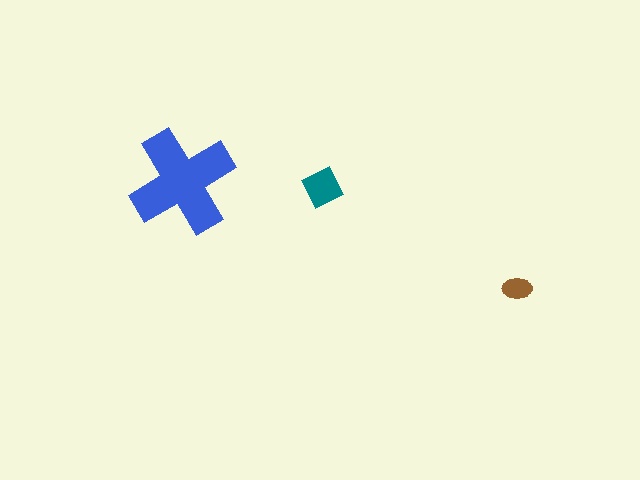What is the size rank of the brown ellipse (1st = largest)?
3rd.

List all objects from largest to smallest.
The blue cross, the teal square, the brown ellipse.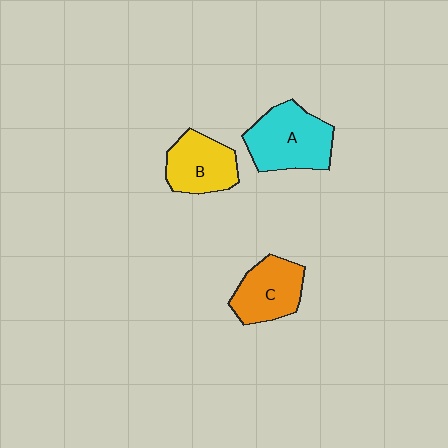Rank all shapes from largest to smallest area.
From largest to smallest: A (cyan), C (orange), B (yellow).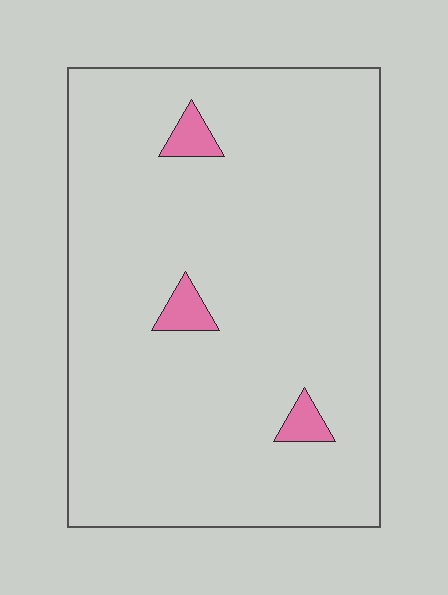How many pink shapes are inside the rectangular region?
3.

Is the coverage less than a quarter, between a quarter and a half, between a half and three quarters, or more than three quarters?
Less than a quarter.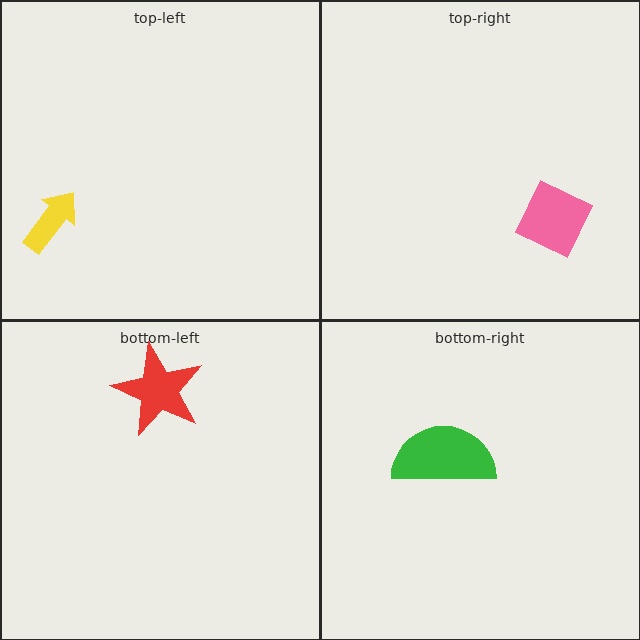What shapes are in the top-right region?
The pink diamond.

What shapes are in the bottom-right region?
The green semicircle.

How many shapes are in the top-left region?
1.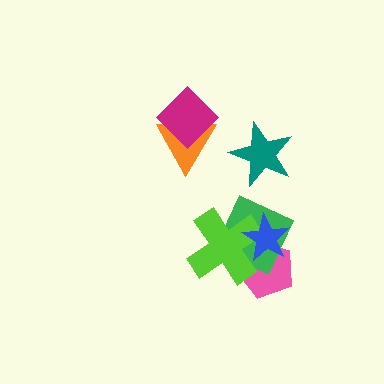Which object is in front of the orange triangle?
The magenta diamond is in front of the orange triangle.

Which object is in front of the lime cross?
The blue star is in front of the lime cross.